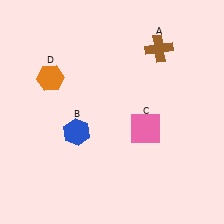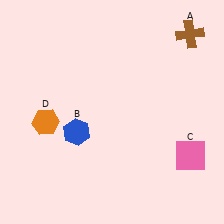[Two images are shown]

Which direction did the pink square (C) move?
The pink square (C) moved right.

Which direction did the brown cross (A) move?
The brown cross (A) moved right.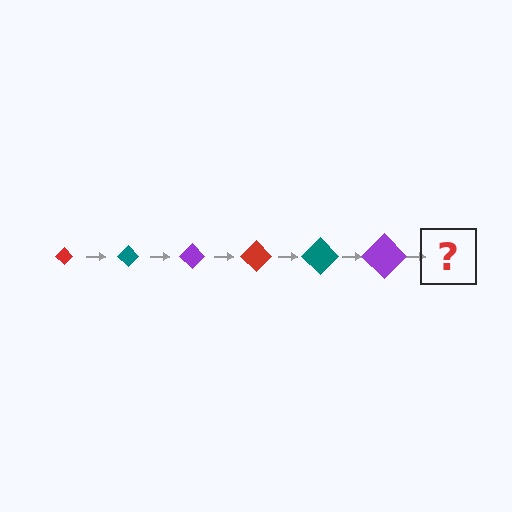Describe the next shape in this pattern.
It should be a red diamond, larger than the previous one.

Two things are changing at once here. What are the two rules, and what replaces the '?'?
The two rules are that the diamond grows larger each step and the color cycles through red, teal, and purple. The '?' should be a red diamond, larger than the previous one.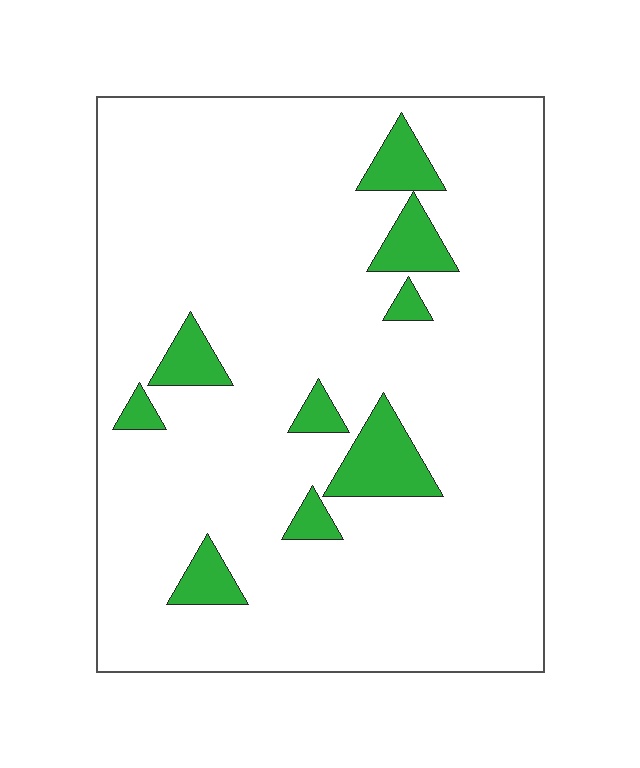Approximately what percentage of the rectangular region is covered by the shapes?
Approximately 10%.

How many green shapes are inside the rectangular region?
9.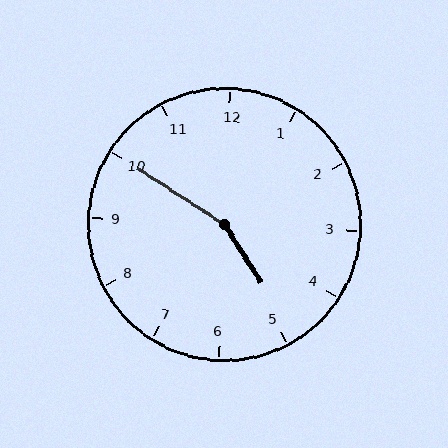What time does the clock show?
4:50.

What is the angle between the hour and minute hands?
Approximately 155 degrees.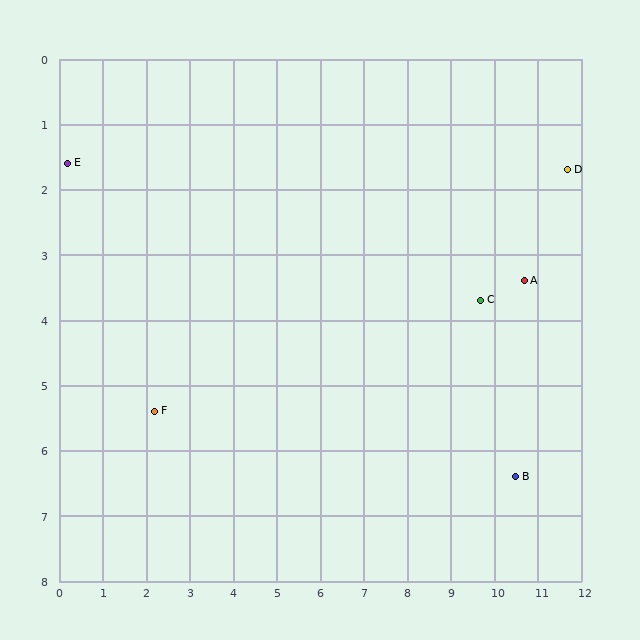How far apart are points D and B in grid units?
Points D and B are about 4.9 grid units apart.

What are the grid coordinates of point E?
Point E is at approximately (0.2, 1.6).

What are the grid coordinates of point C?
Point C is at approximately (9.7, 3.7).